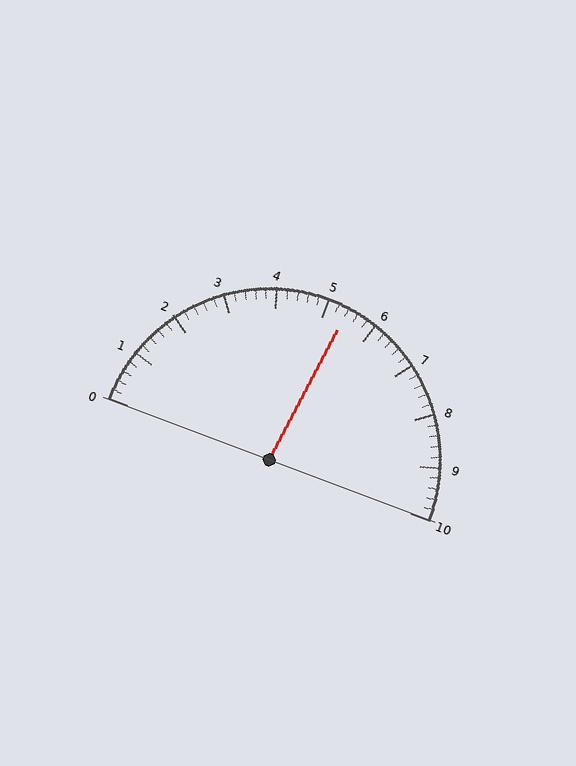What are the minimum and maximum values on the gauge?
The gauge ranges from 0 to 10.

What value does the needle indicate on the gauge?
The needle indicates approximately 5.4.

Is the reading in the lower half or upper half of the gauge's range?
The reading is in the upper half of the range (0 to 10).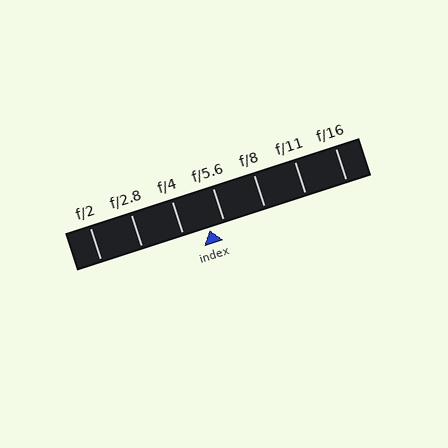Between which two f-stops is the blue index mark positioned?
The index mark is between f/4 and f/5.6.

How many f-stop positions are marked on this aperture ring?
There are 7 f-stop positions marked.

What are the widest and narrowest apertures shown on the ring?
The widest aperture shown is f/2 and the narrowest is f/16.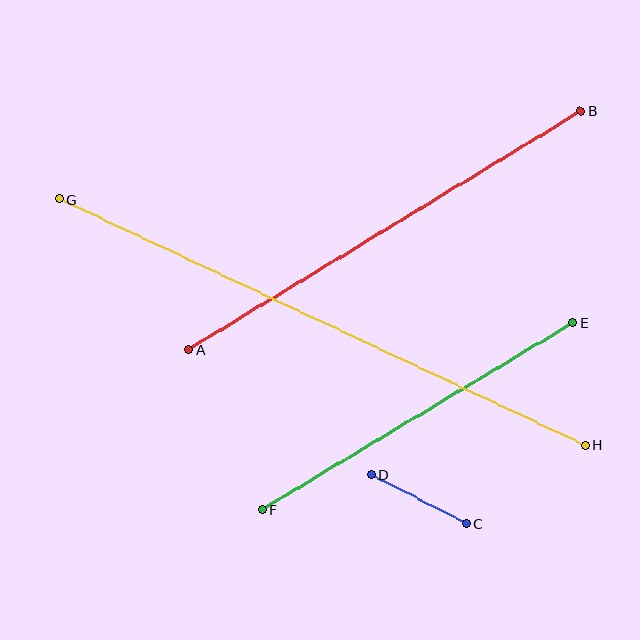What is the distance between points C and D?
The distance is approximately 107 pixels.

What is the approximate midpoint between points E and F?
The midpoint is at approximately (418, 416) pixels.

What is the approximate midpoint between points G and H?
The midpoint is at approximately (322, 322) pixels.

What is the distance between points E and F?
The distance is approximately 362 pixels.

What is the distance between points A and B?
The distance is approximately 459 pixels.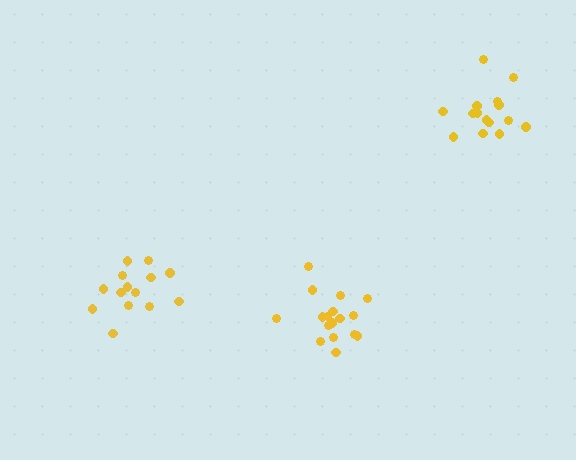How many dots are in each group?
Group 1: 14 dots, Group 2: 15 dots, Group 3: 17 dots (46 total).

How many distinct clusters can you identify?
There are 3 distinct clusters.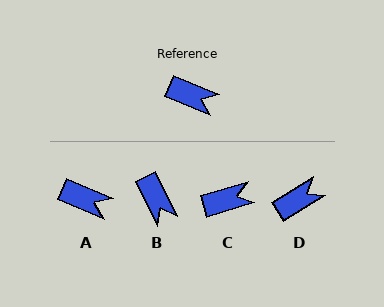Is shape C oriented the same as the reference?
No, it is off by about 39 degrees.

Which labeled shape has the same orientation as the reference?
A.